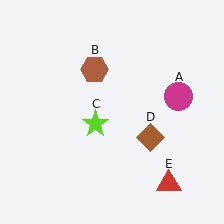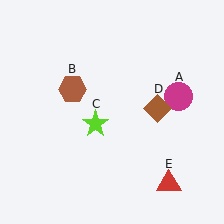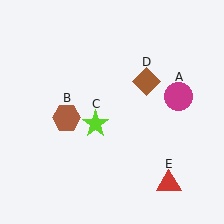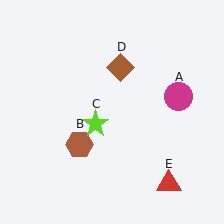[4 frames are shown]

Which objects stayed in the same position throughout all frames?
Magenta circle (object A) and lime star (object C) and red triangle (object E) remained stationary.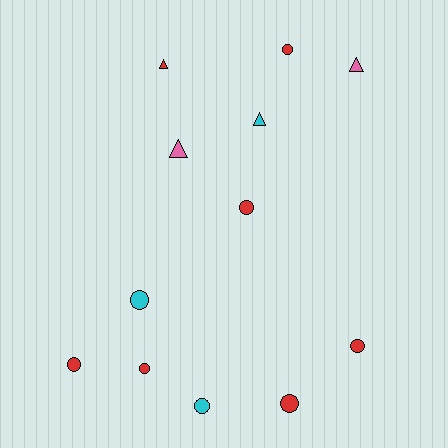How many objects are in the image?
There are 12 objects.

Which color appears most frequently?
Red, with 7 objects.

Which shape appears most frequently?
Circle, with 8 objects.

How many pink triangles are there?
There are 2 pink triangles.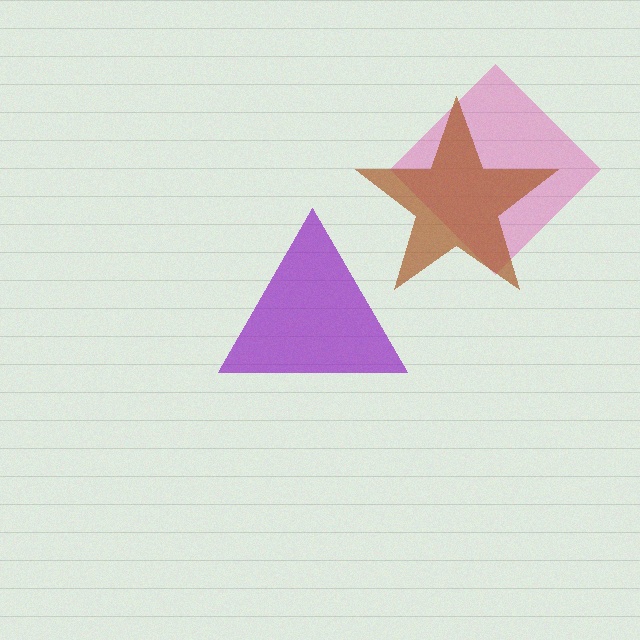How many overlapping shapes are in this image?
There are 3 overlapping shapes in the image.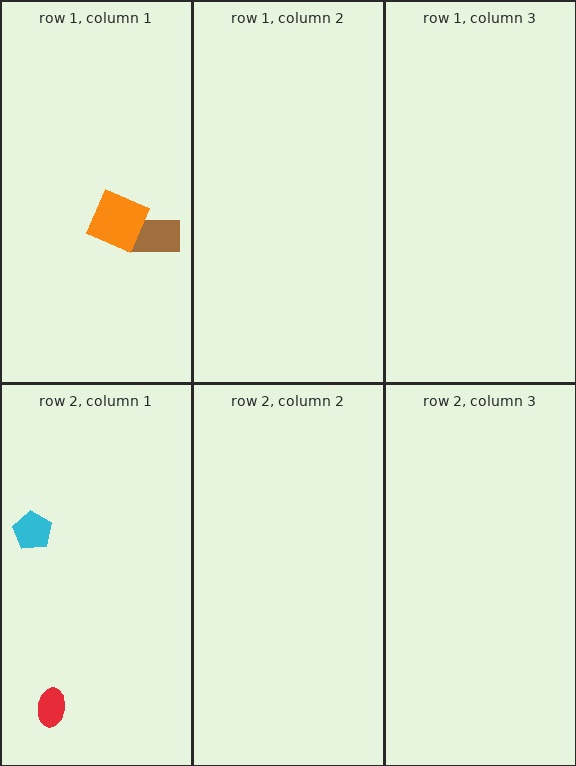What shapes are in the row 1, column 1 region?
The brown rectangle, the orange square.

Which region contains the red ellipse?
The row 2, column 1 region.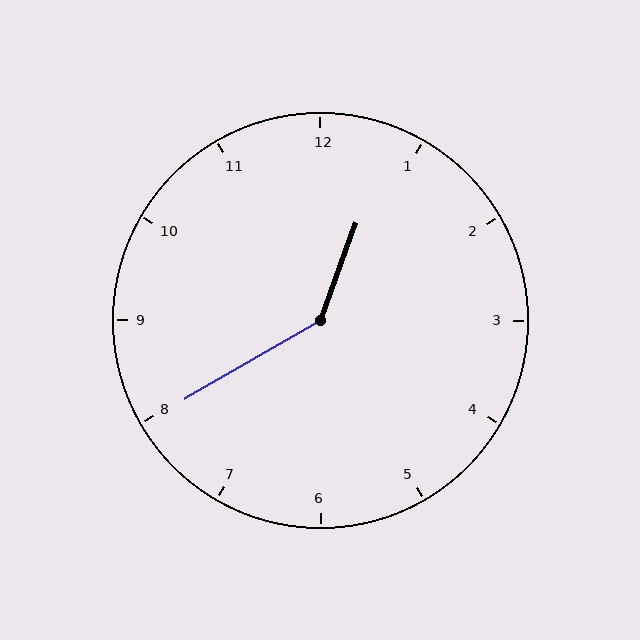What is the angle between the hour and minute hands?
Approximately 140 degrees.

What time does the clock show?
12:40.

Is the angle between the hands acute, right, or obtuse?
It is obtuse.